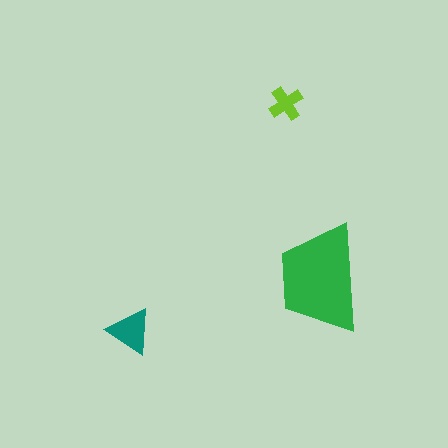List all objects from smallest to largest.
The lime cross, the teal triangle, the green trapezoid.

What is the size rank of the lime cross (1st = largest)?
3rd.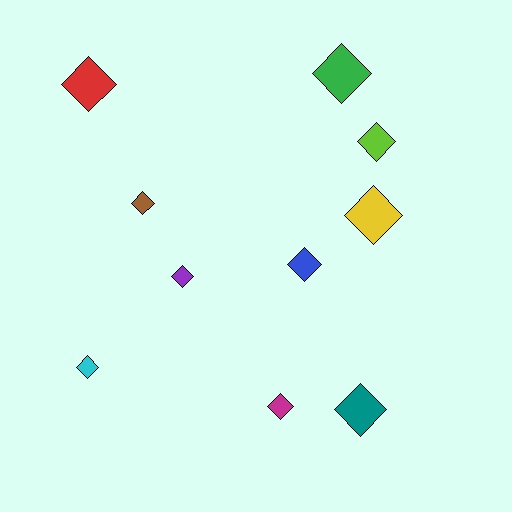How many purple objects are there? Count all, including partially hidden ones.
There is 1 purple object.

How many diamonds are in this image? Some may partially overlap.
There are 10 diamonds.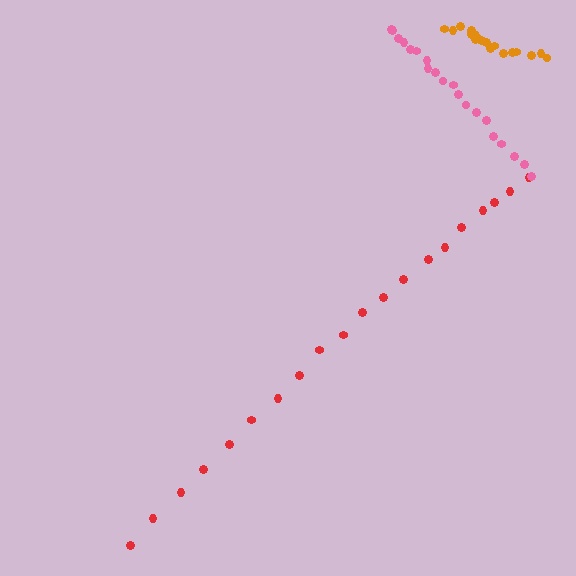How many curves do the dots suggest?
There are 3 distinct paths.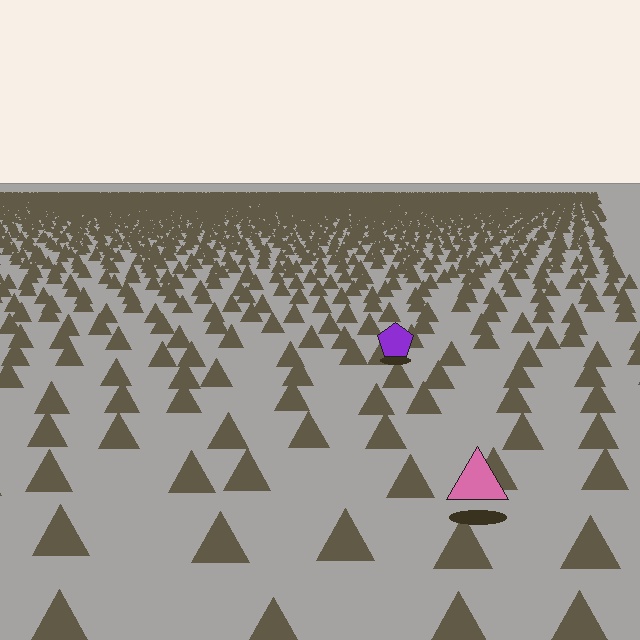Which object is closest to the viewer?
The pink triangle is closest. The texture marks near it are larger and more spread out.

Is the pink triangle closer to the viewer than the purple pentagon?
Yes. The pink triangle is closer — you can tell from the texture gradient: the ground texture is coarser near it.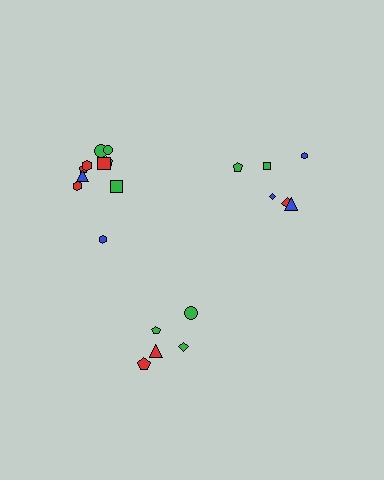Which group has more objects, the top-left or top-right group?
The top-left group.